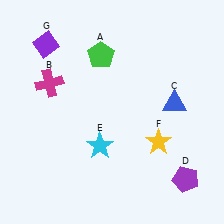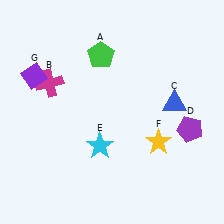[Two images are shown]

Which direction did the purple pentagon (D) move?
The purple pentagon (D) moved up.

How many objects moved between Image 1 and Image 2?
2 objects moved between the two images.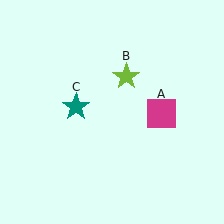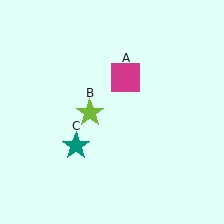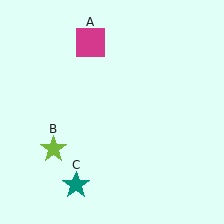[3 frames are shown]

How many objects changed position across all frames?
3 objects changed position: magenta square (object A), lime star (object B), teal star (object C).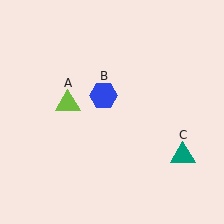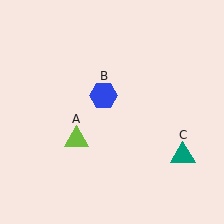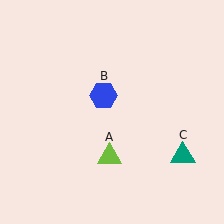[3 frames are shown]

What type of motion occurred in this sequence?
The lime triangle (object A) rotated counterclockwise around the center of the scene.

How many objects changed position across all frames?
1 object changed position: lime triangle (object A).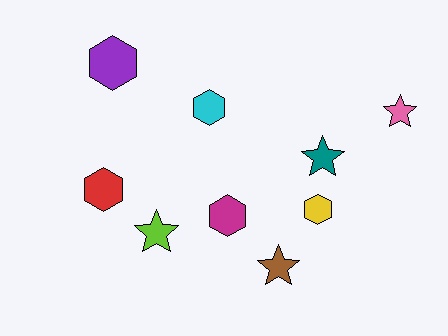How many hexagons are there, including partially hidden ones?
There are 5 hexagons.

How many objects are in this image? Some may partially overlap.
There are 9 objects.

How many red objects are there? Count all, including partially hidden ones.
There is 1 red object.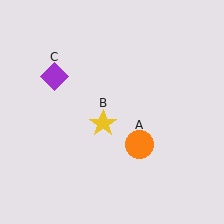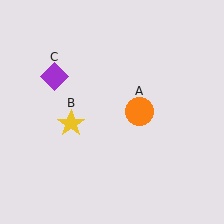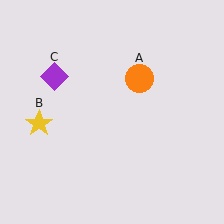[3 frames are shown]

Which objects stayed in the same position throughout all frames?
Purple diamond (object C) remained stationary.